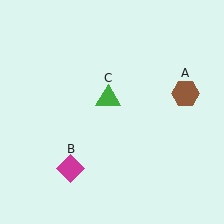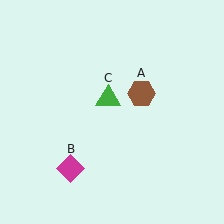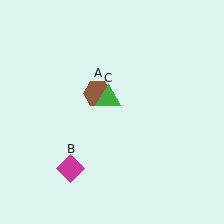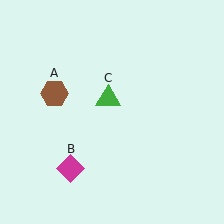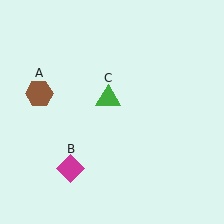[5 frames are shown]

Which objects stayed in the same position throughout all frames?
Magenta diamond (object B) and green triangle (object C) remained stationary.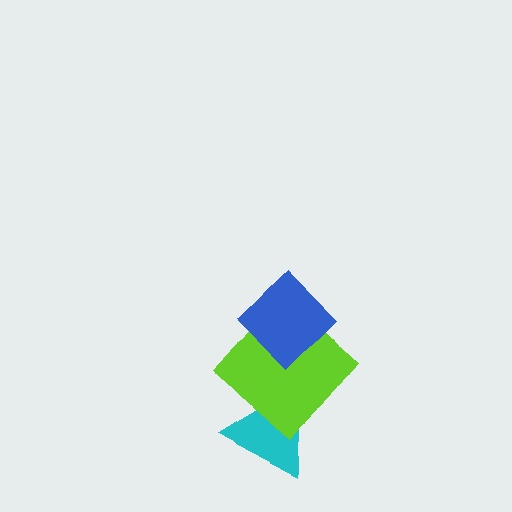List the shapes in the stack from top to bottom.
From top to bottom: the blue diamond, the lime diamond, the cyan triangle.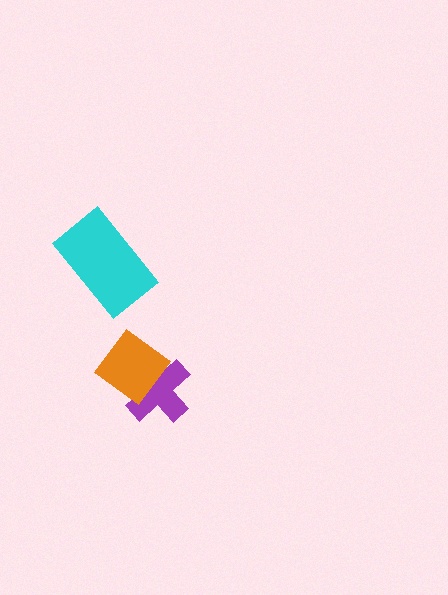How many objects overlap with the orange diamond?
1 object overlaps with the orange diamond.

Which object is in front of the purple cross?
The orange diamond is in front of the purple cross.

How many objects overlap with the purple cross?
1 object overlaps with the purple cross.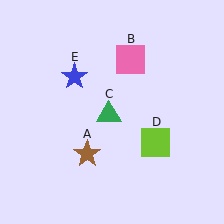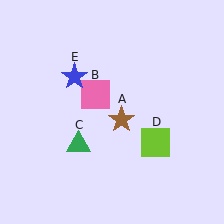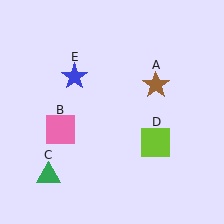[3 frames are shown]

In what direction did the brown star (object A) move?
The brown star (object A) moved up and to the right.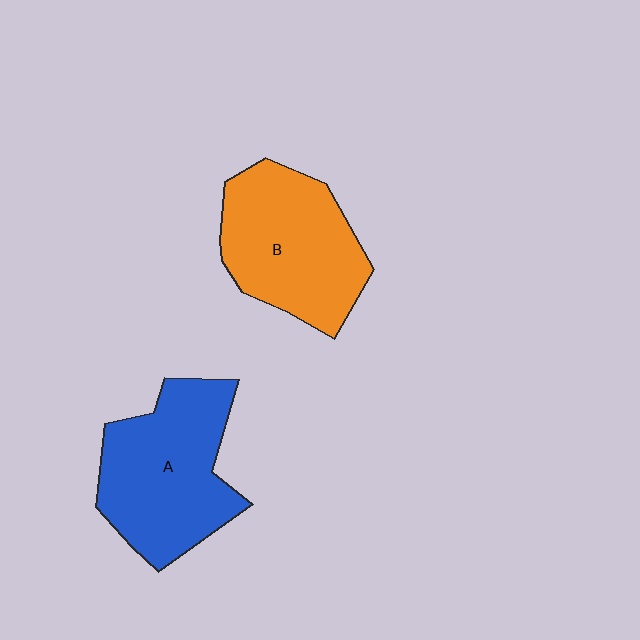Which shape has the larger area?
Shape A (blue).